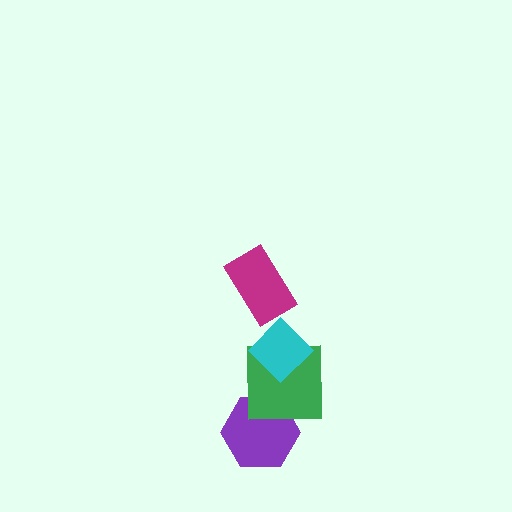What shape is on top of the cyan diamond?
The magenta rectangle is on top of the cyan diamond.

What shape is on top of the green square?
The cyan diamond is on top of the green square.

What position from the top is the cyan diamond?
The cyan diamond is 2nd from the top.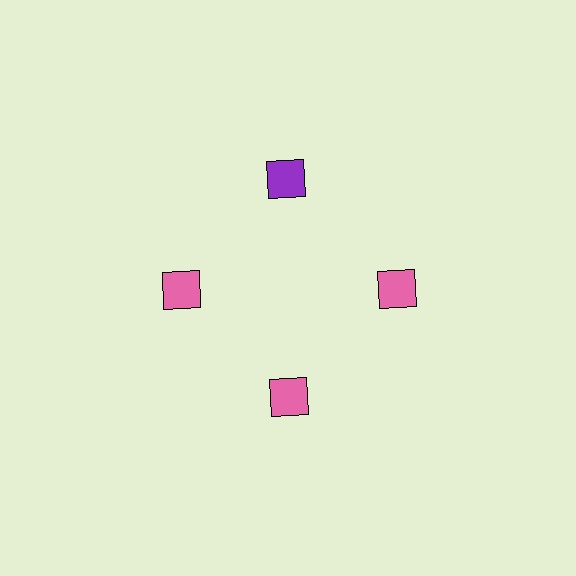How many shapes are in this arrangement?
There are 4 shapes arranged in a ring pattern.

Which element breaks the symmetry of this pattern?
The purple square at roughly the 12 o'clock position breaks the symmetry. All other shapes are pink squares.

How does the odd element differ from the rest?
It has a different color: purple instead of pink.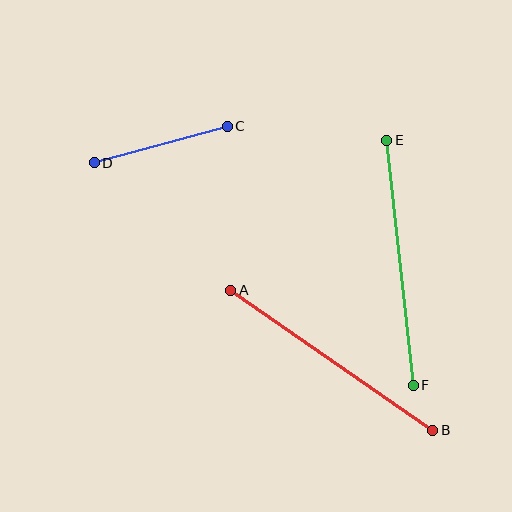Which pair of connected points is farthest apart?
Points E and F are farthest apart.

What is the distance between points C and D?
The distance is approximately 138 pixels.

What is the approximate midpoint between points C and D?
The midpoint is at approximately (161, 145) pixels.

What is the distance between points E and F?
The distance is approximately 247 pixels.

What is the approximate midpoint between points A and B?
The midpoint is at approximately (332, 360) pixels.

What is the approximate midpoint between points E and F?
The midpoint is at approximately (400, 263) pixels.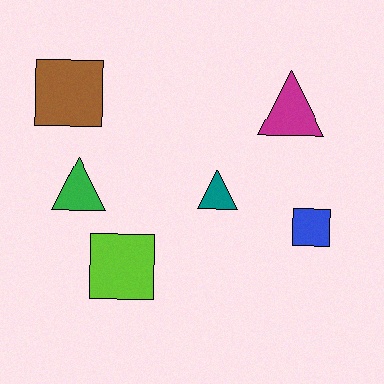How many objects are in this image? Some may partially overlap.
There are 6 objects.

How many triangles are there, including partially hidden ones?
There are 3 triangles.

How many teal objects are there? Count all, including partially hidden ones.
There is 1 teal object.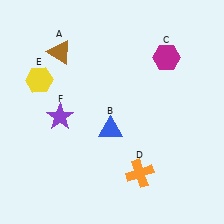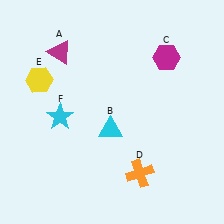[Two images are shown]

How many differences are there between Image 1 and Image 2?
There are 3 differences between the two images.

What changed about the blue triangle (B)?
In Image 1, B is blue. In Image 2, it changed to cyan.